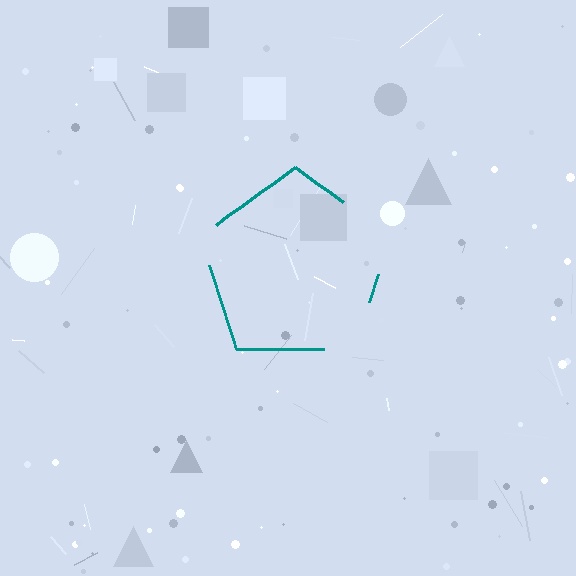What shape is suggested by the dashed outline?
The dashed outline suggests a pentagon.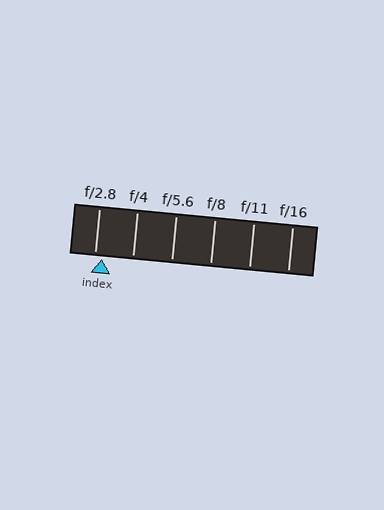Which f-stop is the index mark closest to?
The index mark is closest to f/2.8.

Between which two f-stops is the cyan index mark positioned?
The index mark is between f/2.8 and f/4.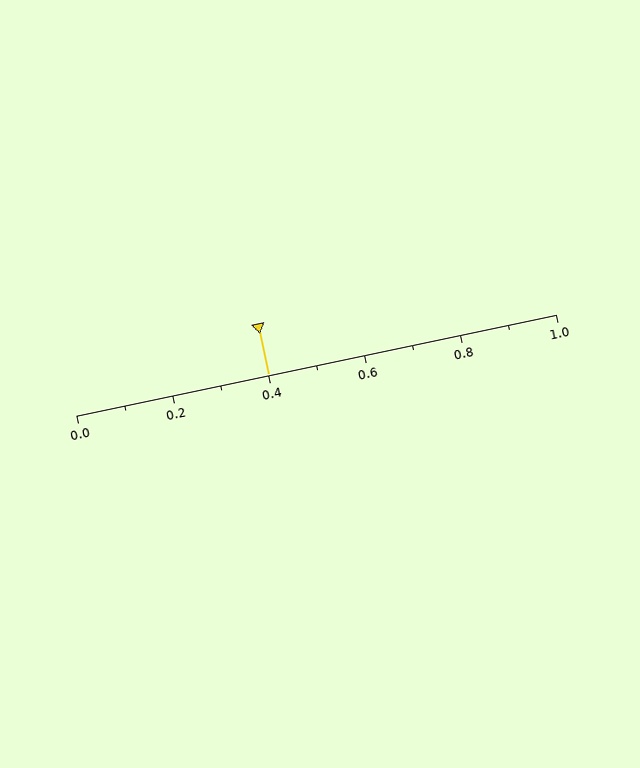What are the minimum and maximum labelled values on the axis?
The axis runs from 0.0 to 1.0.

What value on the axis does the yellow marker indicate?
The marker indicates approximately 0.4.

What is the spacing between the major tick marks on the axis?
The major ticks are spaced 0.2 apart.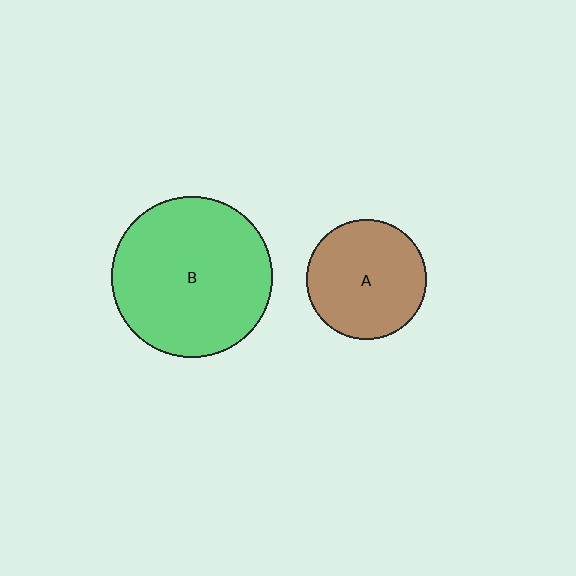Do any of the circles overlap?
No, none of the circles overlap.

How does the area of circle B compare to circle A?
Approximately 1.8 times.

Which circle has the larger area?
Circle B (green).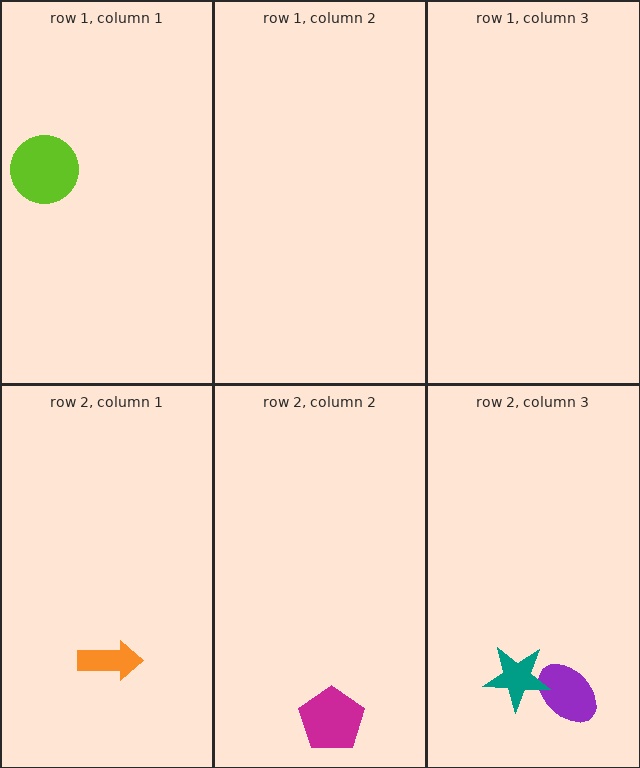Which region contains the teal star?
The row 2, column 3 region.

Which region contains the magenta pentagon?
The row 2, column 2 region.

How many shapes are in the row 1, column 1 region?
1.